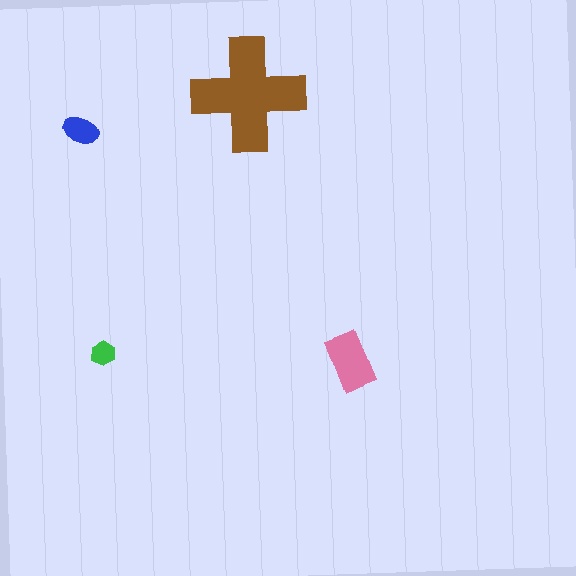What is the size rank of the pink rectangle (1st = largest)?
2nd.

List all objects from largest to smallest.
The brown cross, the pink rectangle, the blue ellipse, the green hexagon.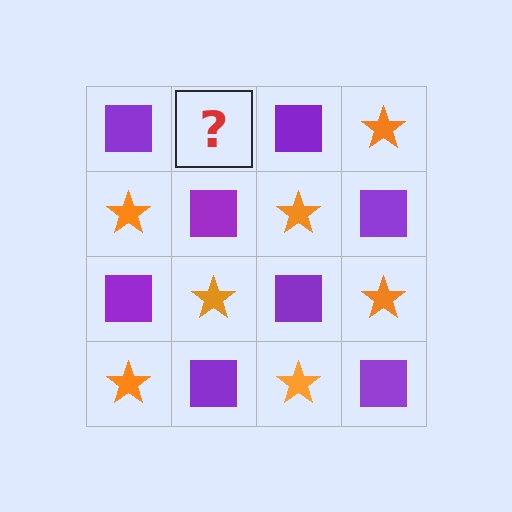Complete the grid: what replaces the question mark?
The question mark should be replaced with an orange star.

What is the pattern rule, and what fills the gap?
The rule is that it alternates purple square and orange star in a checkerboard pattern. The gap should be filled with an orange star.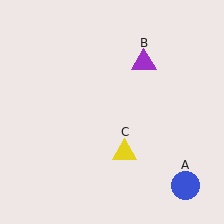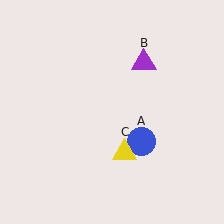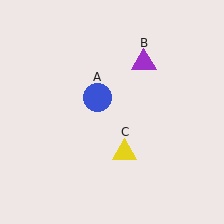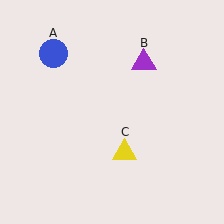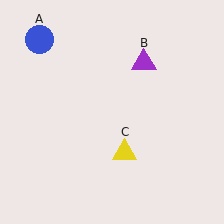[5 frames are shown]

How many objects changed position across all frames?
1 object changed position: blue circle (object A).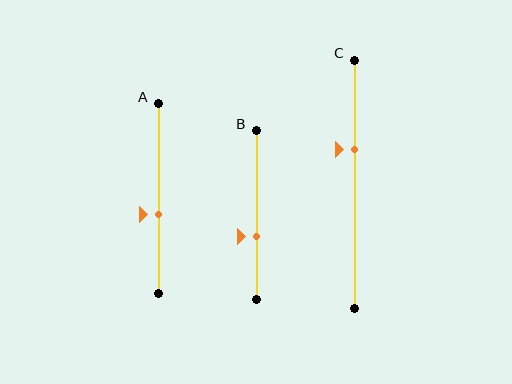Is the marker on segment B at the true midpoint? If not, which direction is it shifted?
No, the marker on segment B is shifted downward by about 13% of the segment length.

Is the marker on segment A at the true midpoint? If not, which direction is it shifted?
No, the marker on segment A is shifted downward by about 8% of the segment length.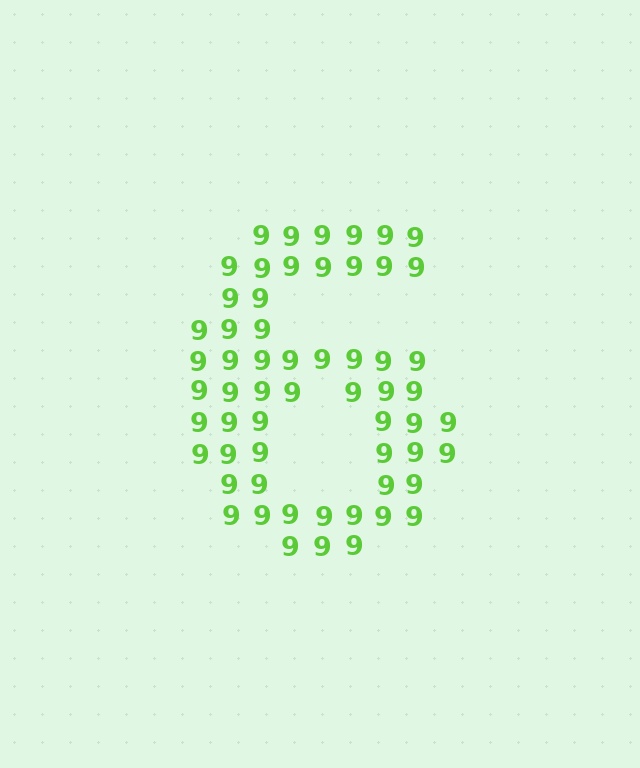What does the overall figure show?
The overall figure shows the digit 6.